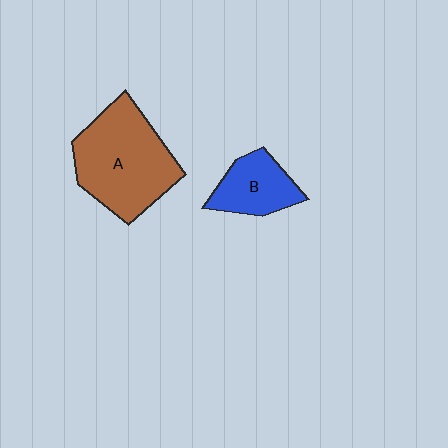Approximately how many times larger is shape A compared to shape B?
Approximately 2.1 times.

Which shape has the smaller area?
Shape B (blue).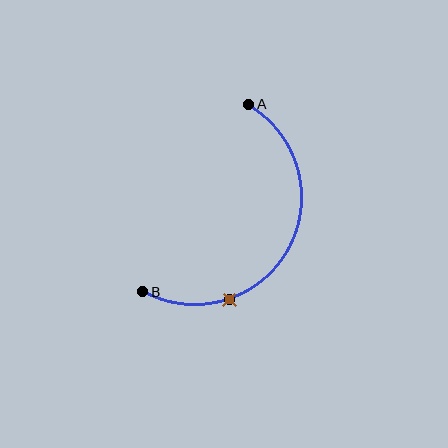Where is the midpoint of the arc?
The arc midpoint is the point on the curve farthest from the straight line joining A and B. It sits to the right of that line.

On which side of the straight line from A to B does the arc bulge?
The arc bulges to the right of the straight line connecting A and B.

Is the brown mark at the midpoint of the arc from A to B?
No. The brown mark lies on the arc but is closer to endpoint B. The arc midpoint would be at the point on the curve equidistant along the arc from both A and B.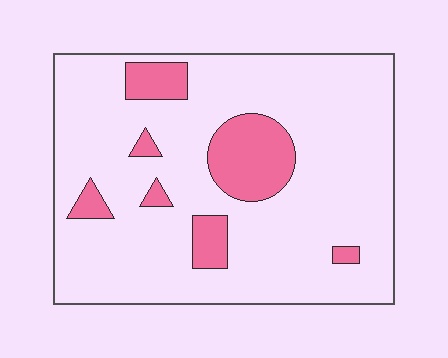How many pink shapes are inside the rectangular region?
7.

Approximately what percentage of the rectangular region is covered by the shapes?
Approximately 15%.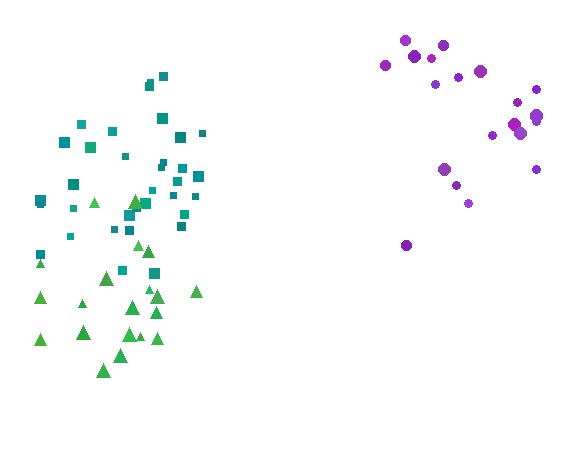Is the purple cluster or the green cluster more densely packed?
Green.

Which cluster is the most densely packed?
Teal.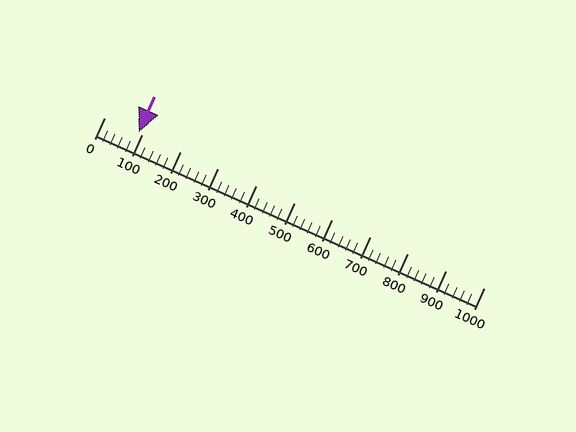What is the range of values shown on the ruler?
The ruler shows values from 0 to 1000.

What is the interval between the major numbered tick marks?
The major tick marks are spaced 100 units apart.